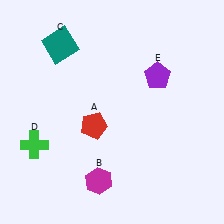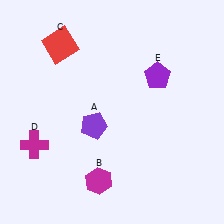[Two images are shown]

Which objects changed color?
A changed from red to purple. C changed from teal to red. D changed from green to magenta.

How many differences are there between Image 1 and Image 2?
There are 3 differences between the two images.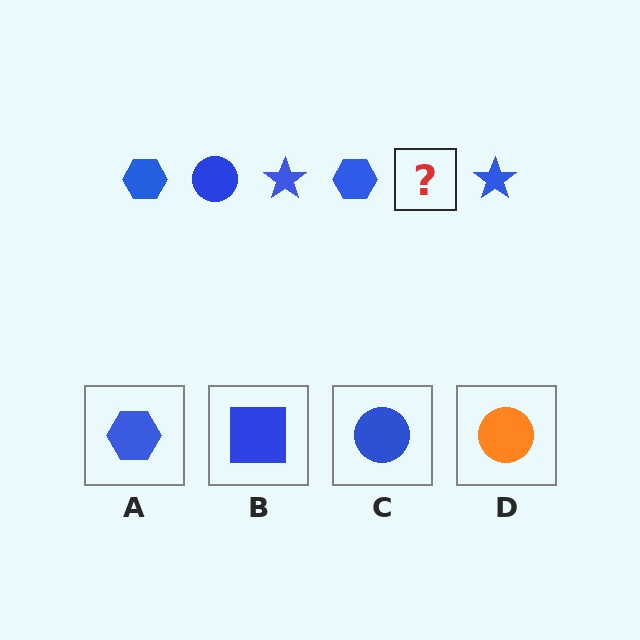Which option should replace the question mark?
Option C.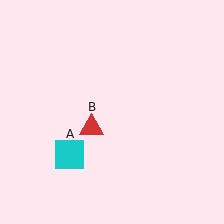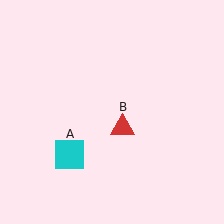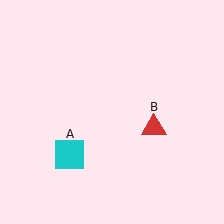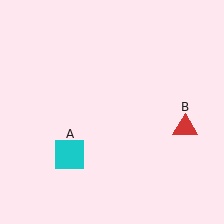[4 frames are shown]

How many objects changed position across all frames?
1 object changed position: red triangle (object B).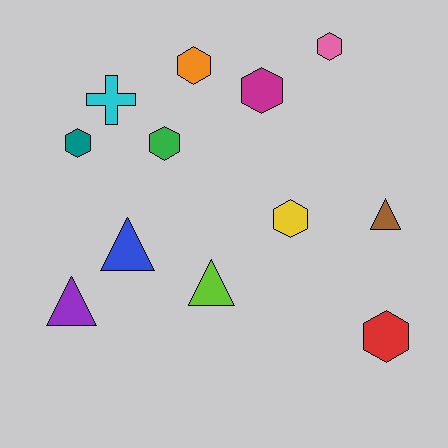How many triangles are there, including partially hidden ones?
There are 4 triangles.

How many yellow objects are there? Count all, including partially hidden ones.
There is 1 yellow object.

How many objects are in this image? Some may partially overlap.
There are 12 objects.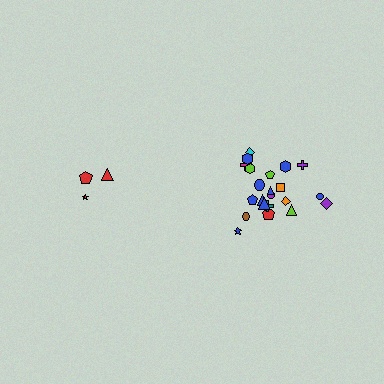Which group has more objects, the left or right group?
The right group.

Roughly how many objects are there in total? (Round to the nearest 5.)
Roughly 25 objects in total.